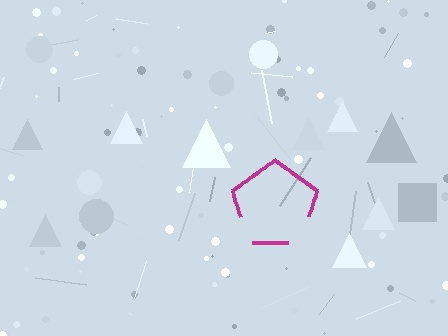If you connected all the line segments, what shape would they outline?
They would outline a pentagon.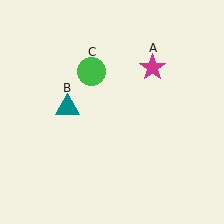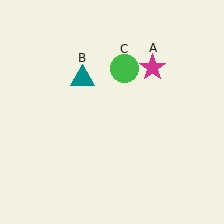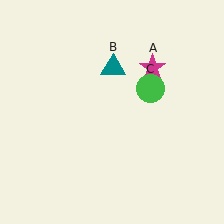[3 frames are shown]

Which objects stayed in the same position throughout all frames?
Magenta star (object A) remained stationary.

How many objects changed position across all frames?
2 objects changed position: teal triangle (object B), green circle (object C).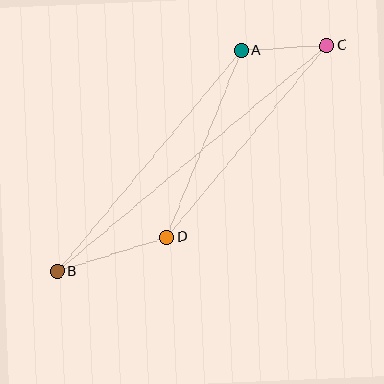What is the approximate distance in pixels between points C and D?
The distance between C and D is approximately 250 pixels.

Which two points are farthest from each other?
Points B and C are farthest from each other.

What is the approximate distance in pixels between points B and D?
The distance between B and D is approximately 114 pixels.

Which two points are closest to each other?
Points A and C are closest to each other.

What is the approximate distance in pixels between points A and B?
The distance between A and B is approximately 288 pixels.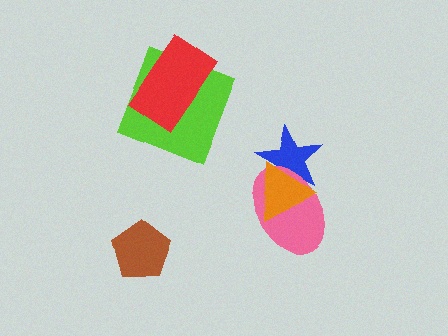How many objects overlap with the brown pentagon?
0 objects overlap with the brown pentagon.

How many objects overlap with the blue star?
2 objects overlap with the blue star.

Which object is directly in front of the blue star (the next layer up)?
The pink ellipse is directly in front of the blue star.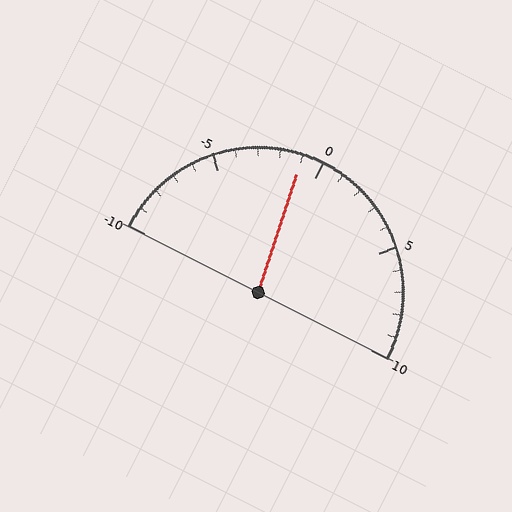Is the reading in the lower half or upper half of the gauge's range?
The reading is in the lower half of the range (-10 to 10).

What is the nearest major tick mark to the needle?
The nearest major tick mark is 0.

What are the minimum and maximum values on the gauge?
The gauge ranges from -10 to 10.